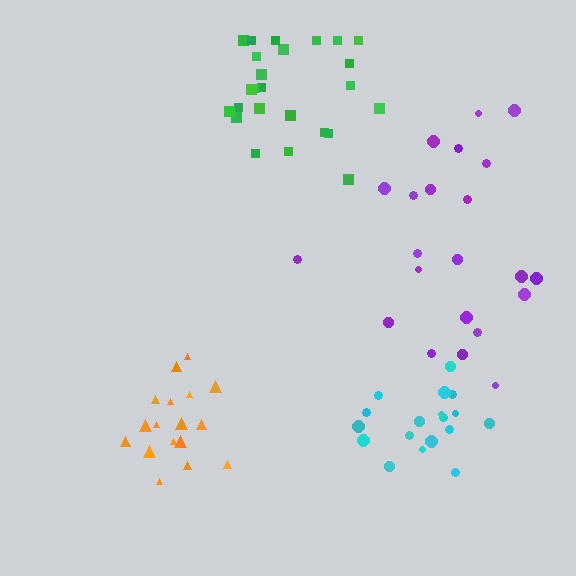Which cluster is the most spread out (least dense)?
Purple.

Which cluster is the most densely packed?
Cyan.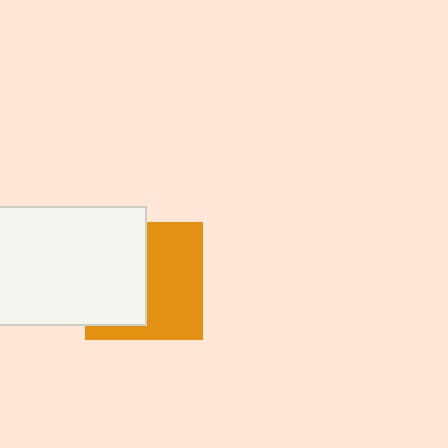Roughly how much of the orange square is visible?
About half of it is visible (roughly 54%).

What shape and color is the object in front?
The object in front is a white rectangle.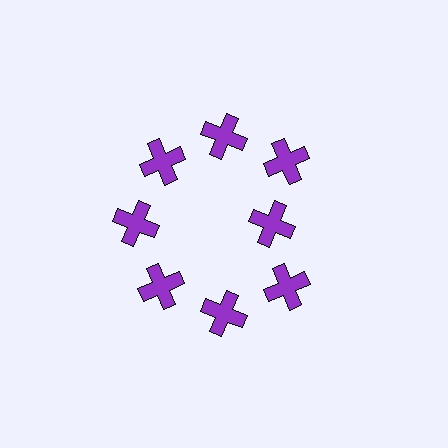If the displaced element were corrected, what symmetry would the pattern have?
It would have 8-fold rotational symmetry — the pattern would map onto itself every 45 degrees.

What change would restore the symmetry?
The symmetry would be restored by moving it outward, back onto the ring so that all 8 crosses sit at equal angles and equal distance from the center.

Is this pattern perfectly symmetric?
No. The 8 purple crosses are arranged in a ring, but one element near the 3 o'clock position is pulled inward toward the center, breaking the 8-fold rotational symmetry.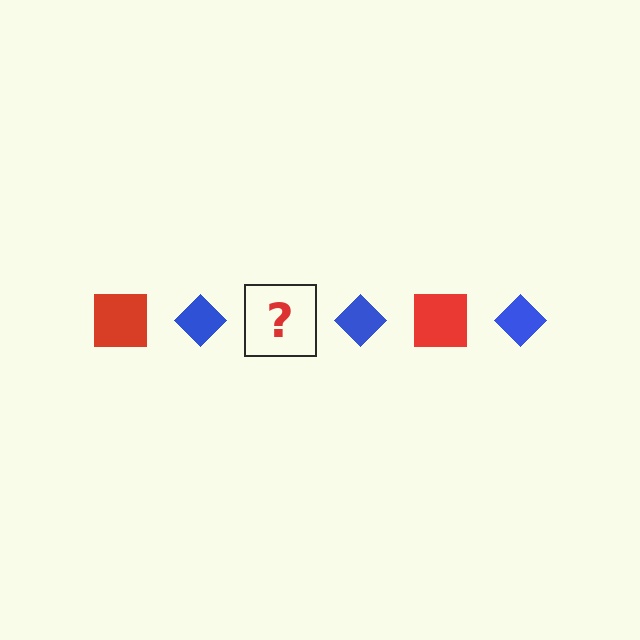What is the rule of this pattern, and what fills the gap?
The rule is that the pattern alternates between red square and blue diamond. The gap should be filled with a red square.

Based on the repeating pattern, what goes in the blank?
The blank should be a red square.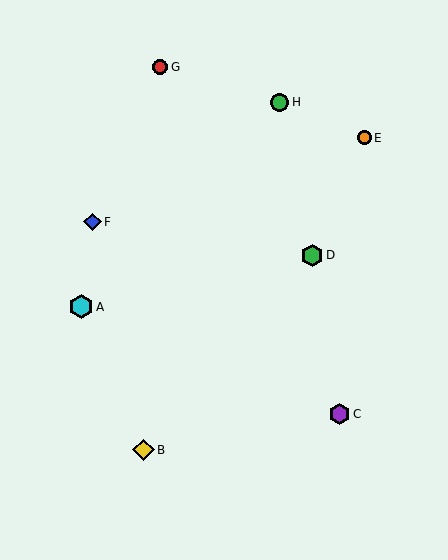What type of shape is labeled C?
Shape C is a purple hexagon.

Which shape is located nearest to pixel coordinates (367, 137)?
The orange circle (labeled E) at (365, 138) is nearest to that location.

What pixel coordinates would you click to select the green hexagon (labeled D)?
Click at (312, 255) to select the green hexagon D.